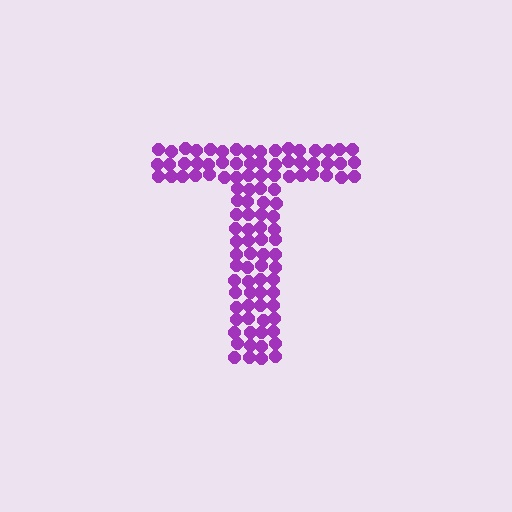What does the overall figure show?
The overall figure shows the letter T.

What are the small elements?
The small elements are circles.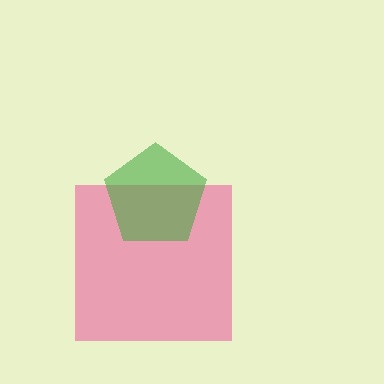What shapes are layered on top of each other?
The layered shapes are: a pink square, a green pentagon.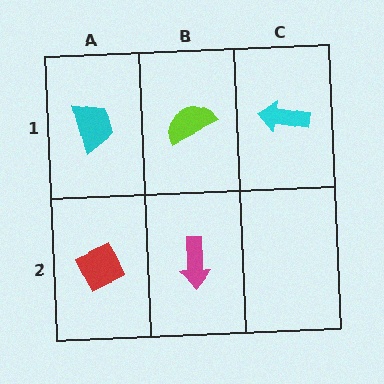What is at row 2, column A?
A red diamond.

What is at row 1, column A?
A cyan trapezoid.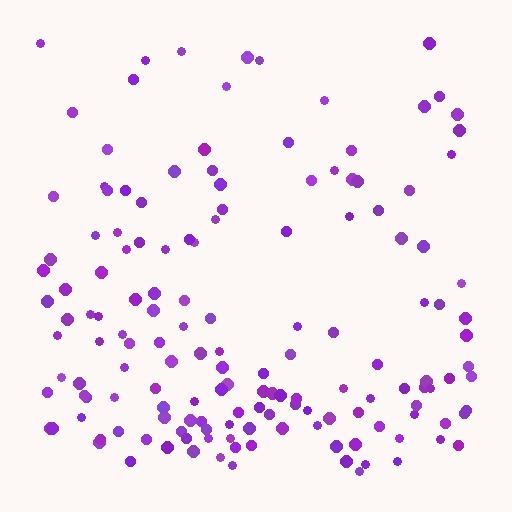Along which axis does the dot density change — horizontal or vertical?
Vertical.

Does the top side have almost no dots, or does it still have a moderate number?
Still a moderate number, just noticeably fewer than the bottom.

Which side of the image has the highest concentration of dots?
The bottom.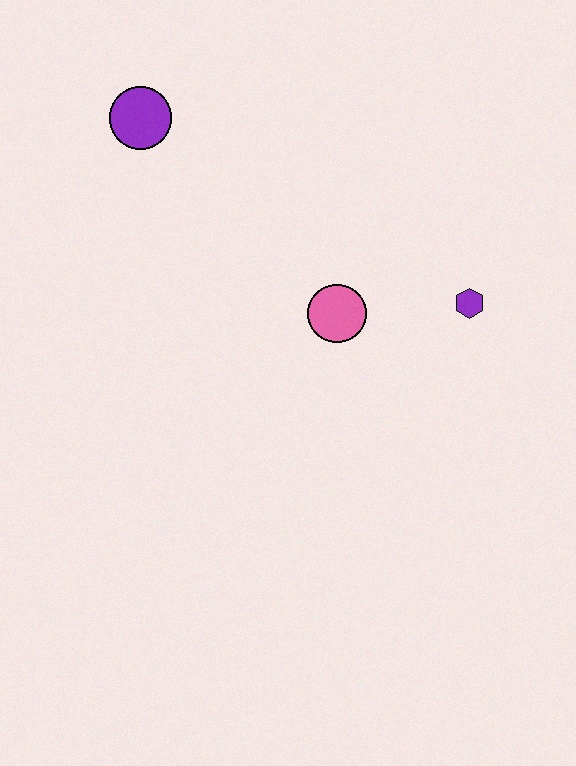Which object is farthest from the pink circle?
The purple circle is farthest from the pink circle.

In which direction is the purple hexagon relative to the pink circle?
The purple hexagon is to the right of the pink circle.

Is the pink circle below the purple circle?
Yes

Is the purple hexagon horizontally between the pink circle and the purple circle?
No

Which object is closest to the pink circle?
The purple hexagon is closest to the pink circle.